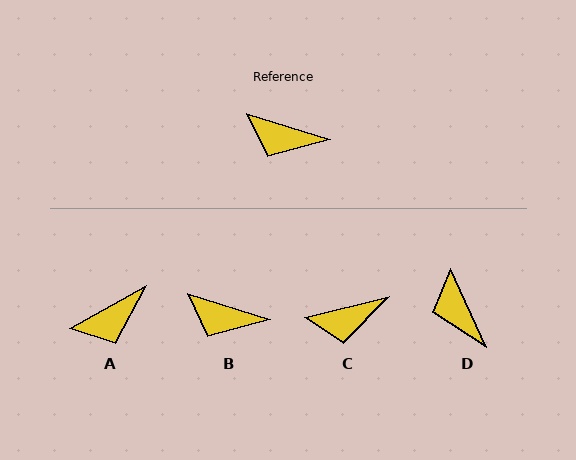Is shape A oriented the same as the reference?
No, it is off by about 46 degrees.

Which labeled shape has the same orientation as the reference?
B.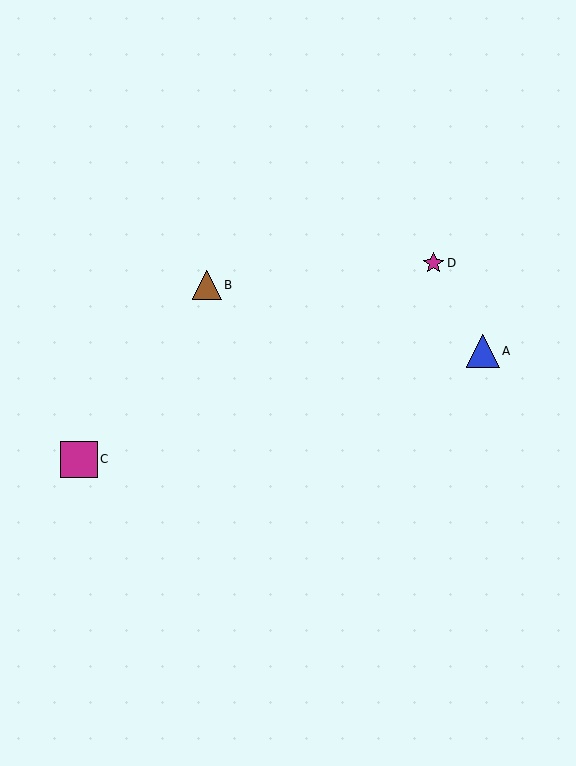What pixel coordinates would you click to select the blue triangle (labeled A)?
Click at (483, 351) to select the blue triangle A.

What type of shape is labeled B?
Shape B is a brown triangle.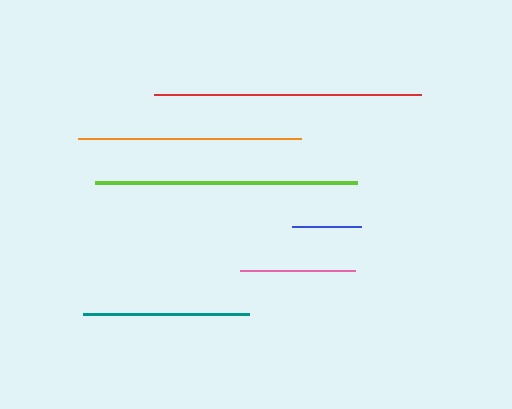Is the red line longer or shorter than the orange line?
The red line is longer than the orange line.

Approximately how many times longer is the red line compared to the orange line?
The red line is approximately 1.2 times the length of the orange line.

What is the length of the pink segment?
The pink segment is approximately 115 pixels long.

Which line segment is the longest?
The red line is the longest at approximately 267 pixels.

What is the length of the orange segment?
The orange segment is approximately 223 pixels long.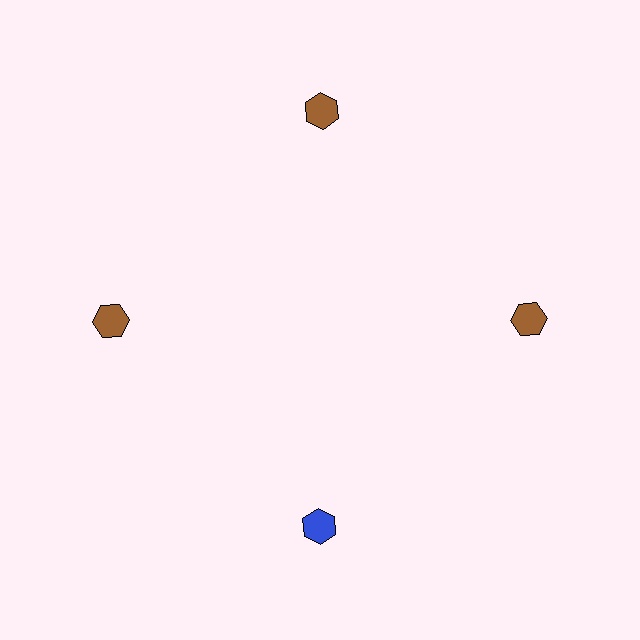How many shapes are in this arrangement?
There are 4 shapes arranged in a ring pattern.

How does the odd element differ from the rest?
It has a different color: blue instead of brown.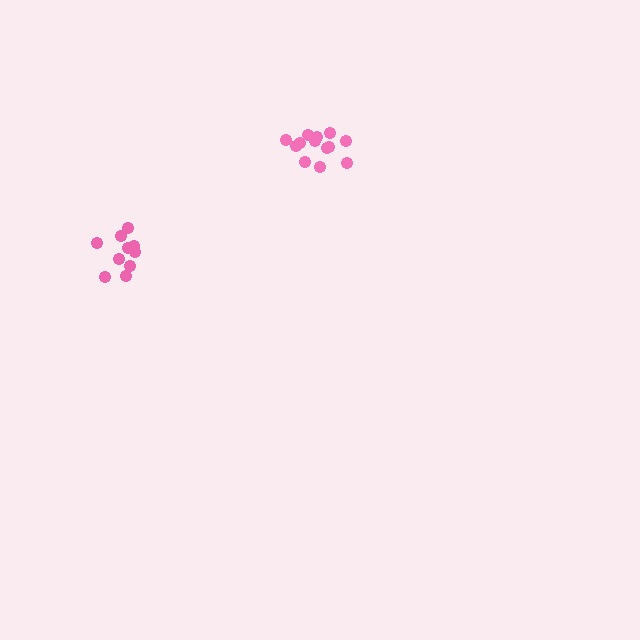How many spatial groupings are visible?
There are 2 spatial groupings.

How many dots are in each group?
Group 1: 10 dots, Group 2: 13 dots (23 total).